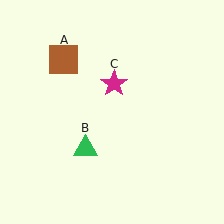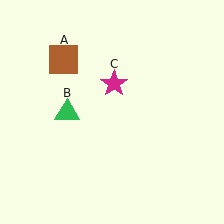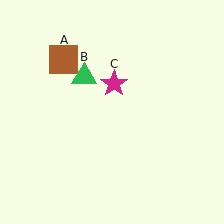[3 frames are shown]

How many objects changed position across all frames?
1 object changed position: green triangle (object B).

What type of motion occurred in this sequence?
The green triangle (object B) rotated clockwise around the center of the scene.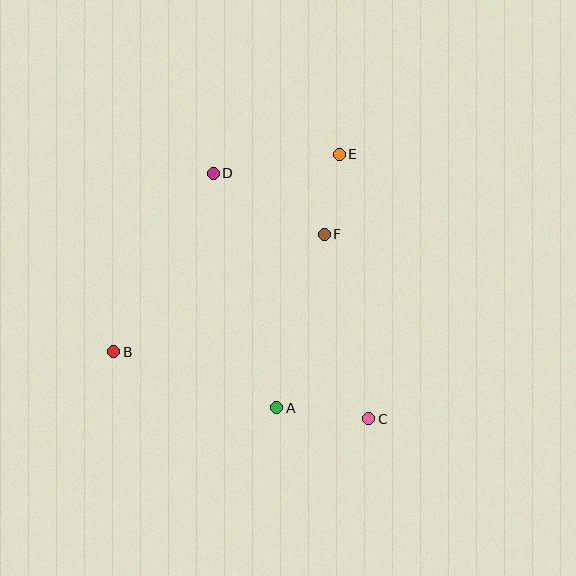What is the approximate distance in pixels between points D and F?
The distance between D and F is approximately 127 pixels.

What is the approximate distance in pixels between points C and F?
The distance between C and F is approximately 190 pixels.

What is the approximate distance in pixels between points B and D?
The distance between B and D is approximately 204 pixels.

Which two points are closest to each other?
Points E and F are closest to each other.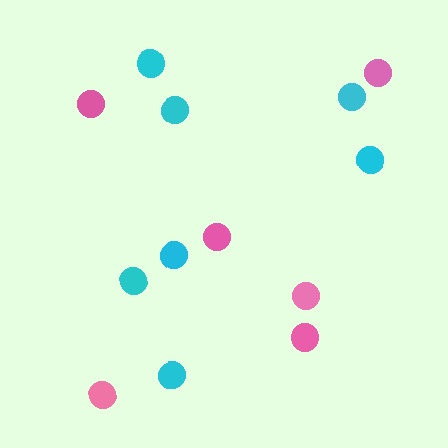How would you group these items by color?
There are 2 groups: one group of cyan circles (7) and one group of pink circles (6).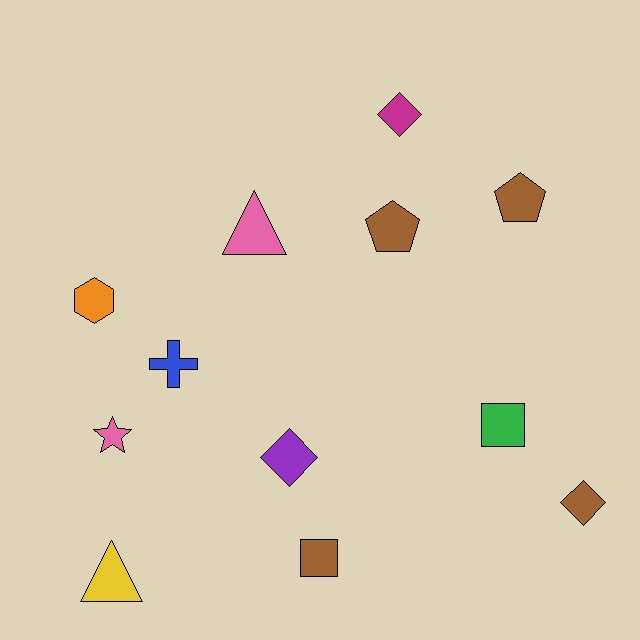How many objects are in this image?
There are 12 objects.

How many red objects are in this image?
There are no red objects.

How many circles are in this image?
There are no circles.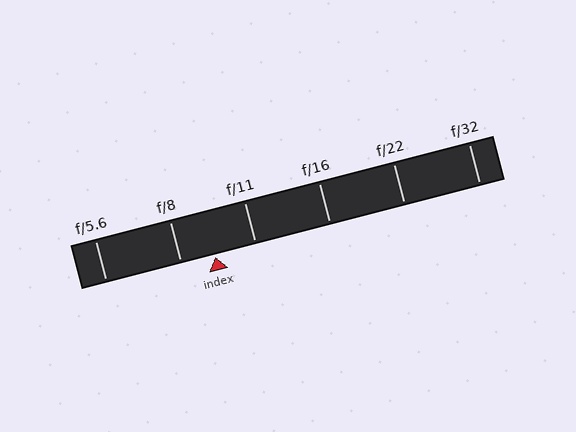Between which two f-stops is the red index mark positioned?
The index mark is between f/8 and f/11.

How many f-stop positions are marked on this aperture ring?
There are 6 f-stop positions marked.